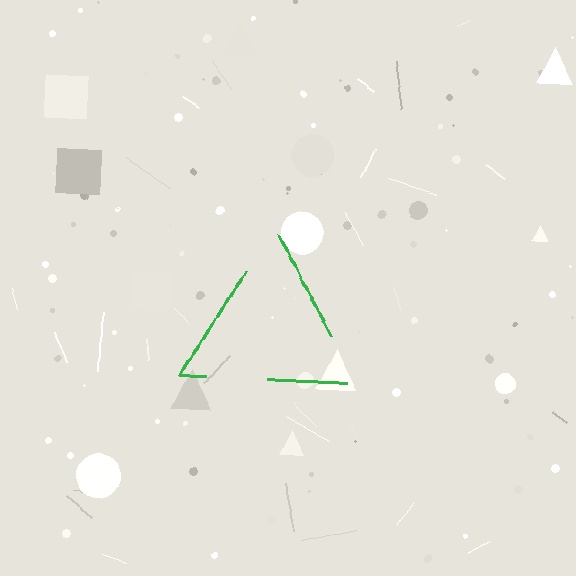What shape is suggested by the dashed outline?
The dashed outline suggests a triangle.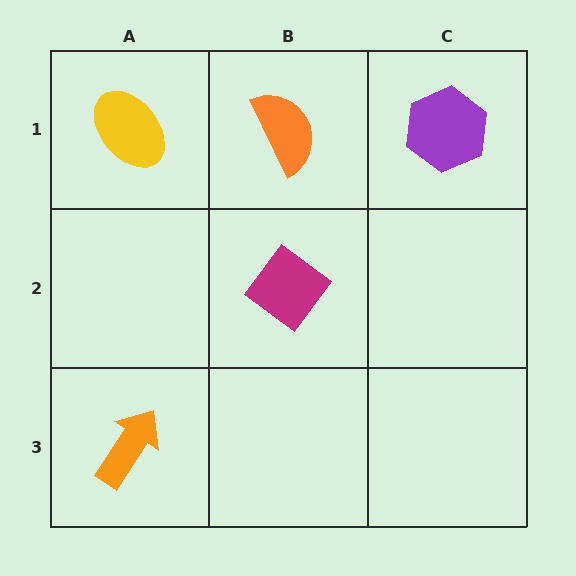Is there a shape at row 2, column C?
No, that cell is empty.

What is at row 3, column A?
An orange arrow.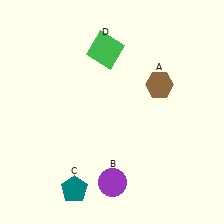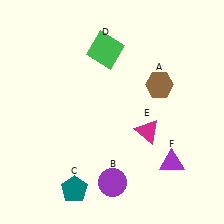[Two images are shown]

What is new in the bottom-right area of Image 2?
A purple triangle (F) was added in the bottom-right area of Image 2.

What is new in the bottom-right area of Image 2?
A magenta triangle (E) was added in the bottom-right area of Image 2.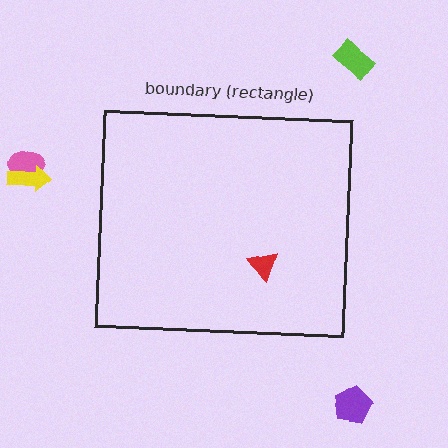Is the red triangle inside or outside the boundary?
Inside.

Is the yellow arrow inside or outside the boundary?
Outside.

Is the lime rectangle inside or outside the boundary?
Outside.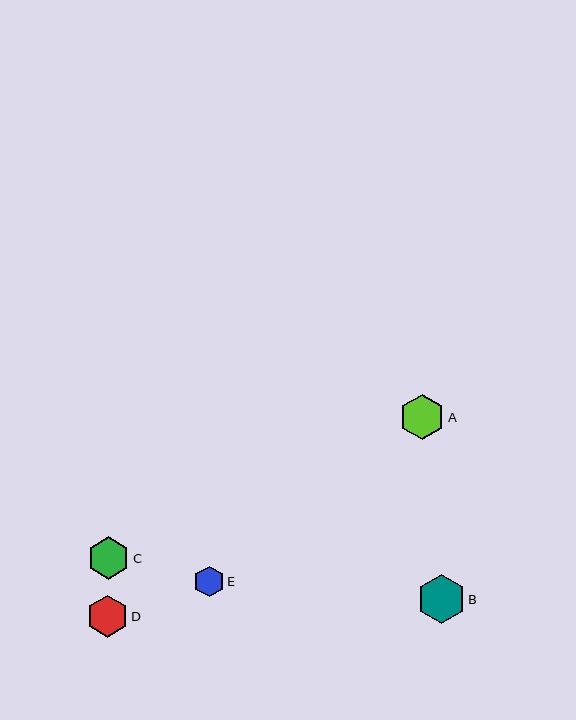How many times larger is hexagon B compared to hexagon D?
Hexagon B is approximately 1.2 times the size of hexagon D.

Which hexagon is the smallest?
Hexagon E is the smallest with a size of approximately 31 pixels.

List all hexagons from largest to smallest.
From largest to smallest: B, A, C, D, E.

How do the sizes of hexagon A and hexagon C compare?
Hexagon A and hexagon C are approximately the same size.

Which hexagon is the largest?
Hexagon B is the largest with a size of approximately 48 pixels.